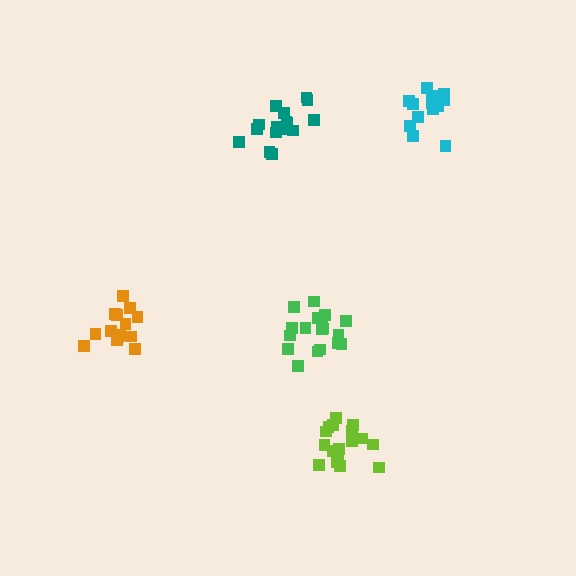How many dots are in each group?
Group 1: 17 dots, Group 2: 14 dots, Group 3: 18 dots, Group 4: 13 dots, Group 5: 17 dots (79 total).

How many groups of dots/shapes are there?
There are 5 groups.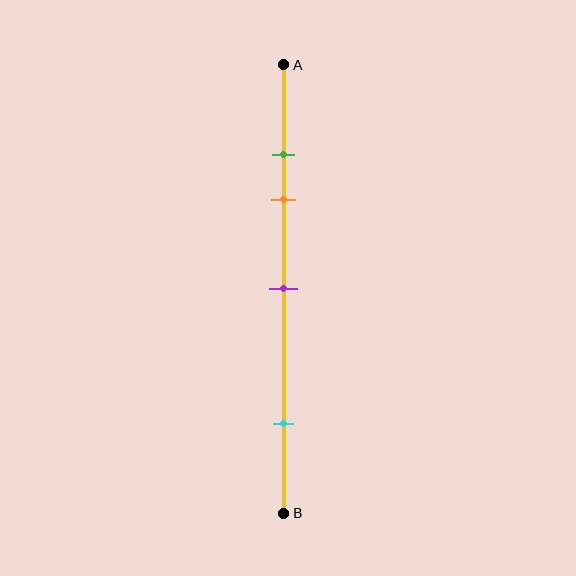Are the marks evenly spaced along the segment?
No, the marks are not evenly spaced.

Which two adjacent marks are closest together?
The green and orange marks are the closest adjacent pair.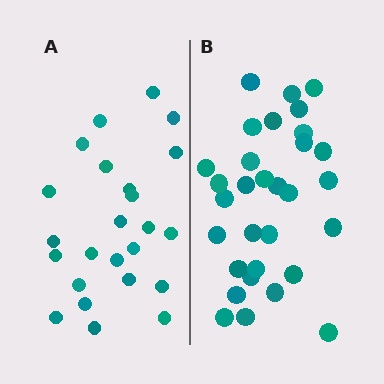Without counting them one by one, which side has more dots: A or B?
Region B (the right region) has more dots.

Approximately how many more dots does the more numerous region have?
Region B has roughly 8 or so more dots than region A.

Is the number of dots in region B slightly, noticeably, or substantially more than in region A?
Region B has noticeably more, but not dramatically so. The ratio is roughly 1.3 to 1.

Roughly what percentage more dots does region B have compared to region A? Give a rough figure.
About 30% more.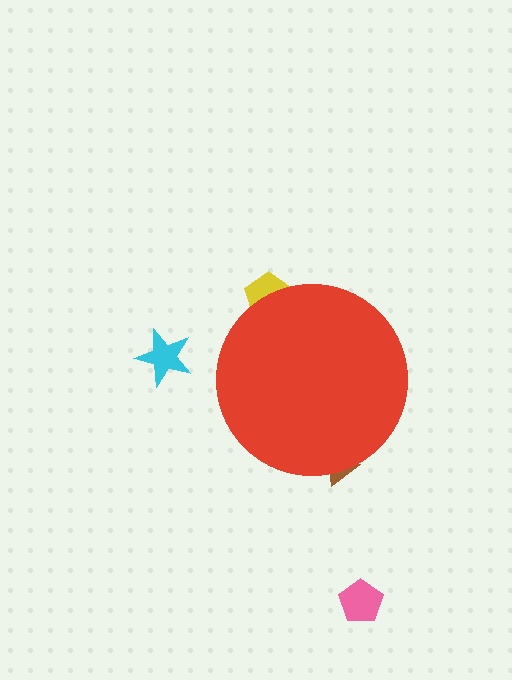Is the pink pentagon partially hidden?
No, the pink pentagon is fully visible.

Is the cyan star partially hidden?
No, the cyan star is fully visible.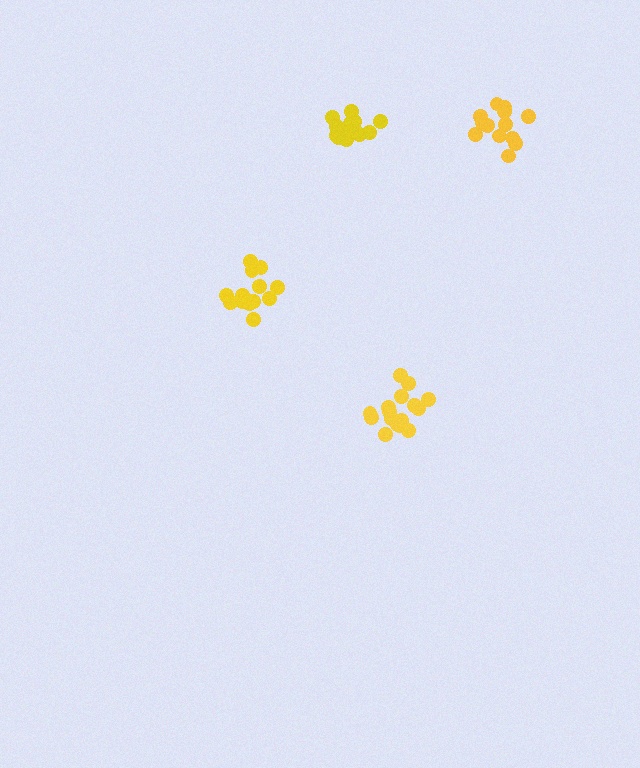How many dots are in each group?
Group 1: 16 dots, Group 2: 16 dots, Group 3: 16 dots, Group 4: 13 dots (61 total).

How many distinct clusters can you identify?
There are 4 distinct clusters.